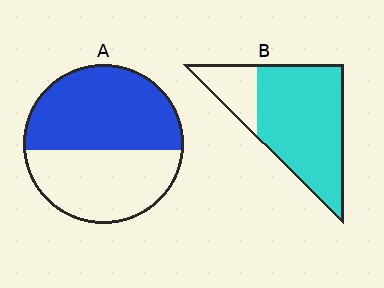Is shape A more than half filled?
Yes.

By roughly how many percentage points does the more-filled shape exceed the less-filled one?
By roughly 25 percentage points (B over A).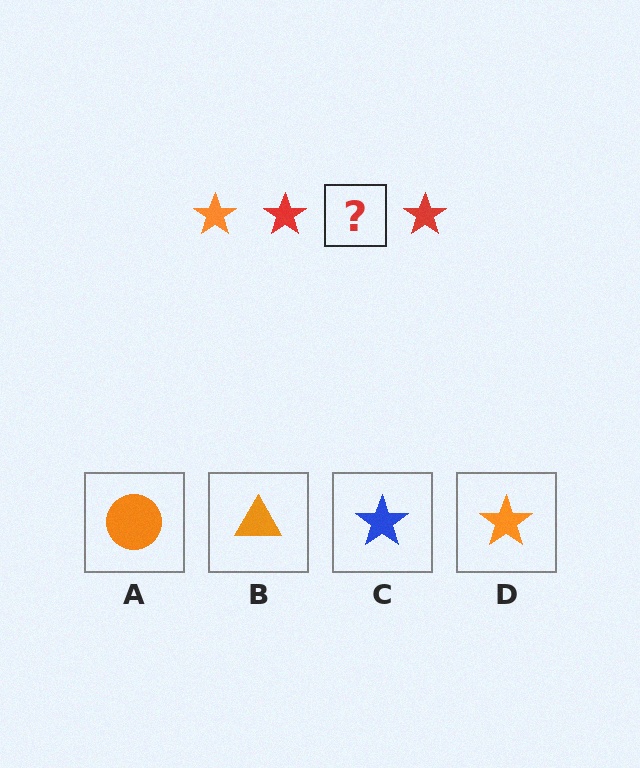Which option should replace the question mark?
Option D.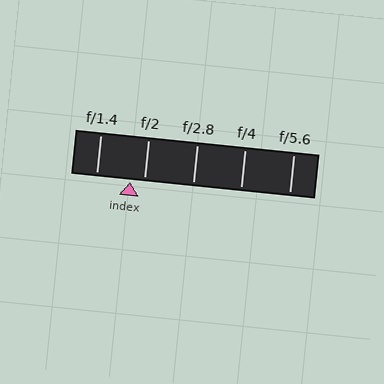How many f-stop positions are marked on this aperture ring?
There are 5 f-stop positions marked.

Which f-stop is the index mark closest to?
The index mark is closest to f/2.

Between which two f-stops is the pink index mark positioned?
The index mark is between f/1.4 and f/2.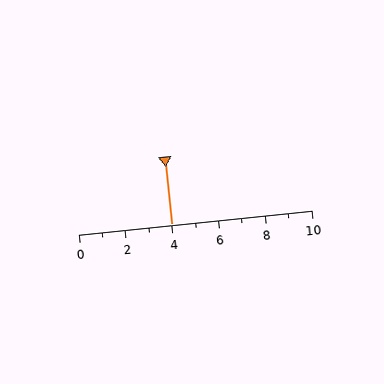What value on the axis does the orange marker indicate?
The marker indicates approximately 4.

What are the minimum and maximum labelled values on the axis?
The axis runs from 0 to 10.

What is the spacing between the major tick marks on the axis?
The major ticks are spaced 2 apart.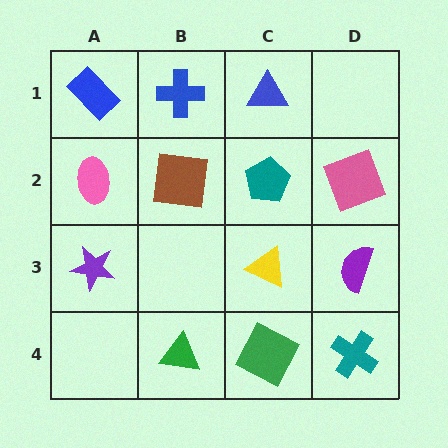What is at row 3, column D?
A purple semicircle.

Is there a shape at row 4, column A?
No, that cell is empty.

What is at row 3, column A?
A purple star.